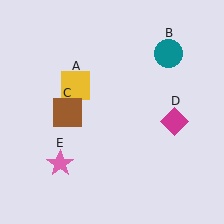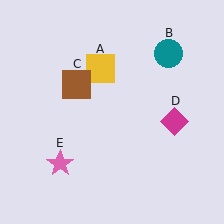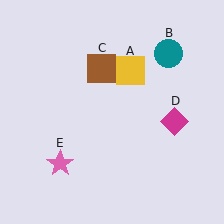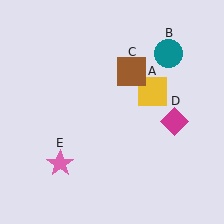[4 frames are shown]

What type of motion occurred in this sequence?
The yellow square (object A), brown square (object C) rotated clockwise around the center of the scene.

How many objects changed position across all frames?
2 objects changed position: yellow square (object A), brown square (object C).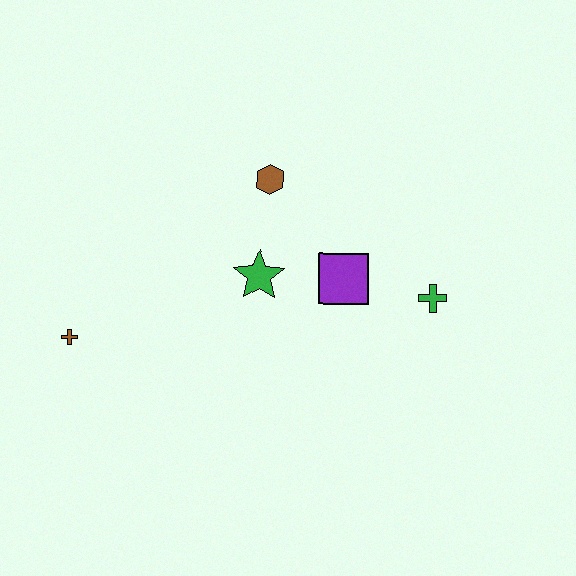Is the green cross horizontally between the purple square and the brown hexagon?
No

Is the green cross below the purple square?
Yes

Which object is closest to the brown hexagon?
The green star is closest to the brown hexagon.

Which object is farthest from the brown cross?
The green cross is farthest from the brown cross.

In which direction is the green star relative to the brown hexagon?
The green star is below the brown hexagon.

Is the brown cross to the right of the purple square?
No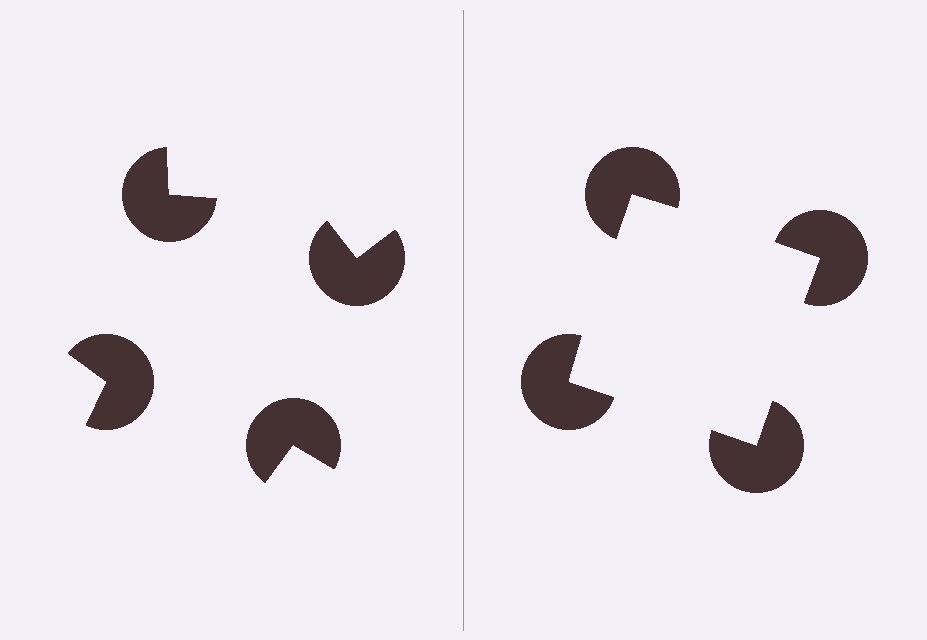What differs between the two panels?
The pac-man discs are positioned identically on both sides; only the wedge orientations differ. On the right they align to a square; on the left they are misaligned.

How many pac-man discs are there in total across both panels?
8 — 4 on each side.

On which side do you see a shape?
An illusory square appears on the right side. On the left side the wedge cuts are rotated, so no coherent shape forms.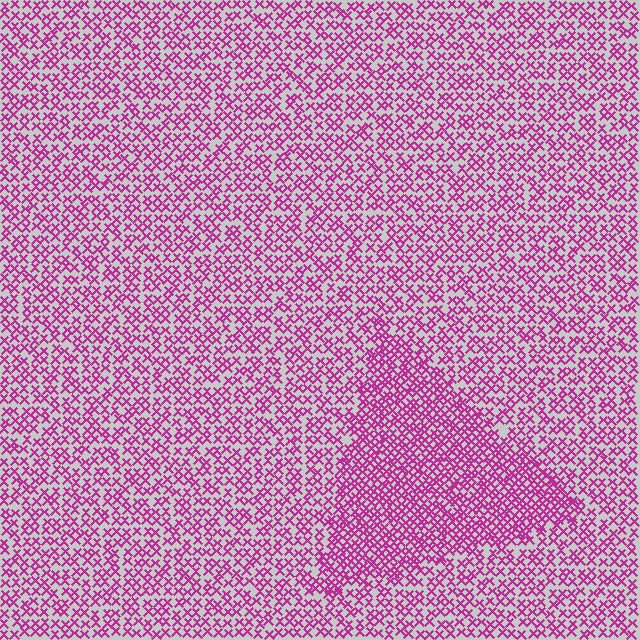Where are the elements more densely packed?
The elements are more densely packed inside the triangle boundary.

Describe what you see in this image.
The image contains small magenta elements arranged at two different densities. A triangle-shaped region is visible where the elements are more densely packed than the surrounding area.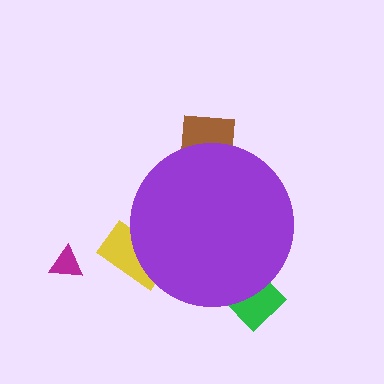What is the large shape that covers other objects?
A purple circle.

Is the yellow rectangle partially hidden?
Yes, the yellow rectangle is partially hidden behind the purple circle.